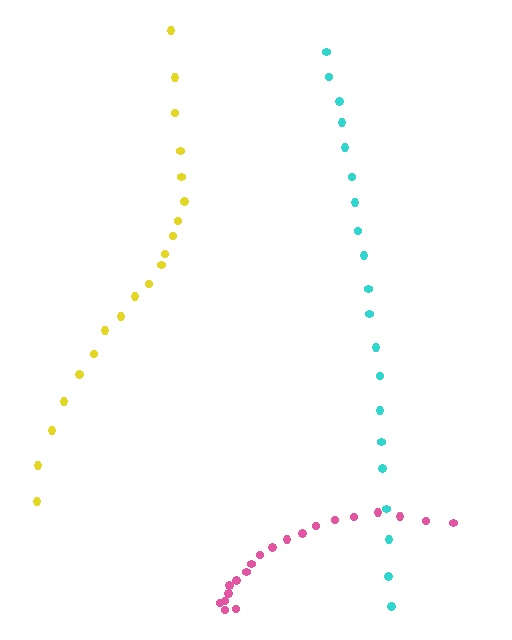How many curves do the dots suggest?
There are 3 distinct paths.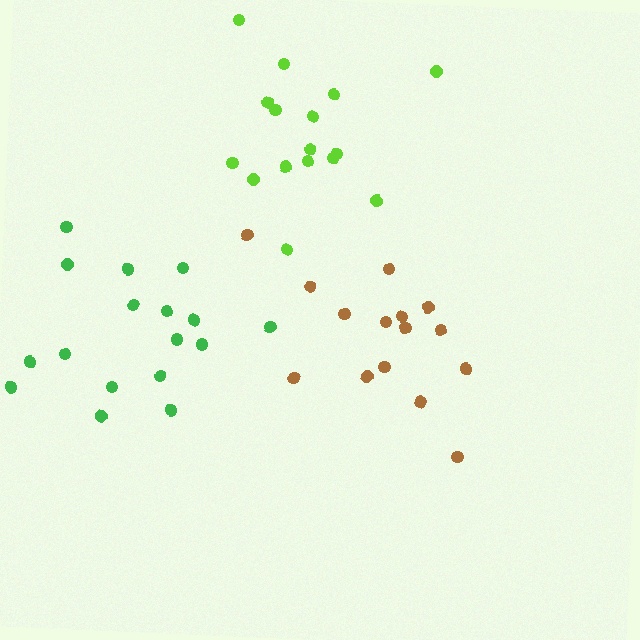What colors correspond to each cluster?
The clusters are colored: lime, brown, green.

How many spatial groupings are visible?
There are 3 spatial groupings.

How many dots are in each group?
Group 1: 16 dots, Group 2: 15 dots, Group 3: 17 dots (48 total).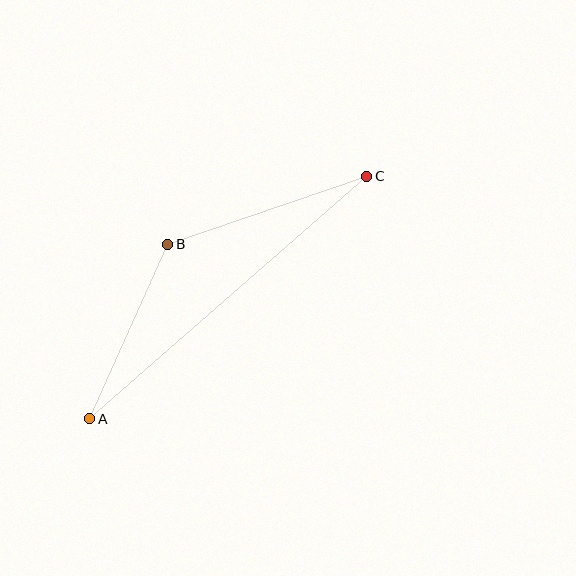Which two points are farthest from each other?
Points A and C are farthest from each other.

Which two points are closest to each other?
Points A and B are closest to each other.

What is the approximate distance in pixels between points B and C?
The distance between B and C is approximately 210 pixels.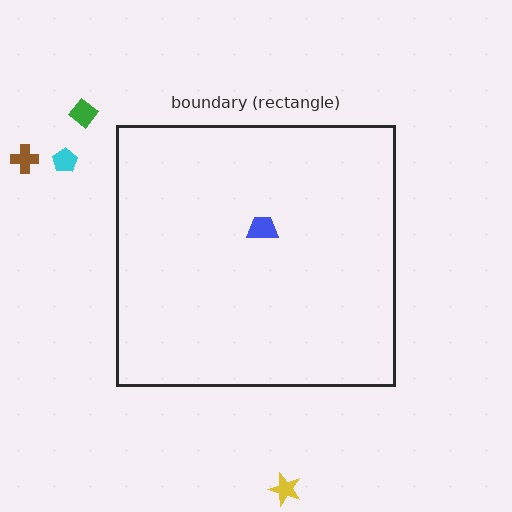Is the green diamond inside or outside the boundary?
Outside.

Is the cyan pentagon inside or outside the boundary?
Outside.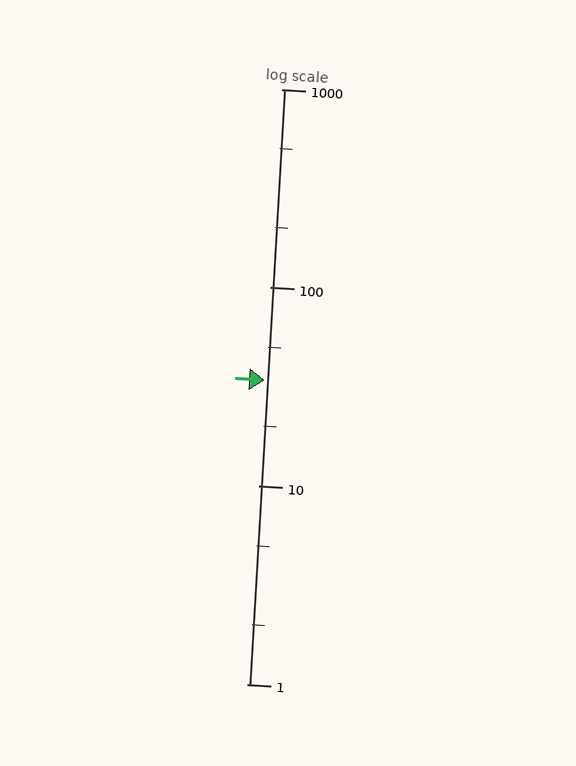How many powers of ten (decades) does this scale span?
The scale spans 3 decades, from 1 to 1000.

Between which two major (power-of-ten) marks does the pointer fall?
The pointer is between 10 and 100.